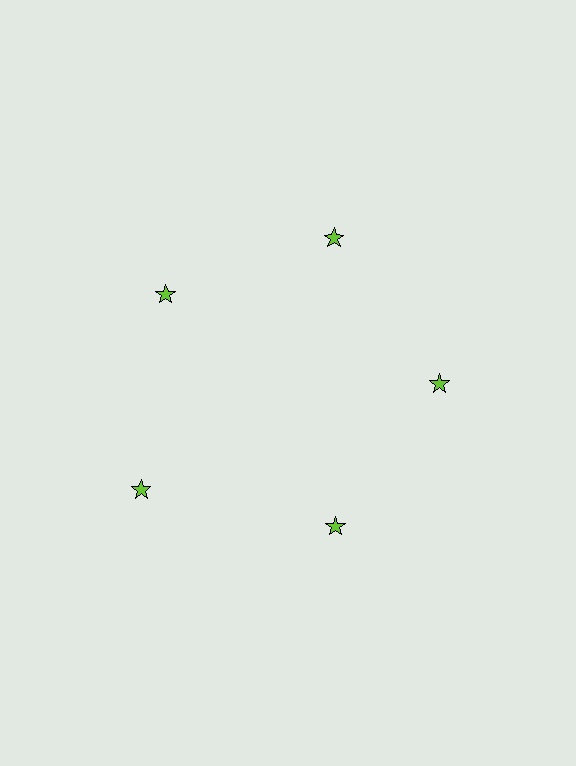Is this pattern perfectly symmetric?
No. The 5 lime stars are arranged in a ring, but one element near the 8 o'clock position is pushed outward from the center, breaking the 5-fold rotational symmetry.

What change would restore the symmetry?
The symmetry would be restored by moving it inward, back onto the ring so that all 5 stars sit at equal angles and equal distance from the center.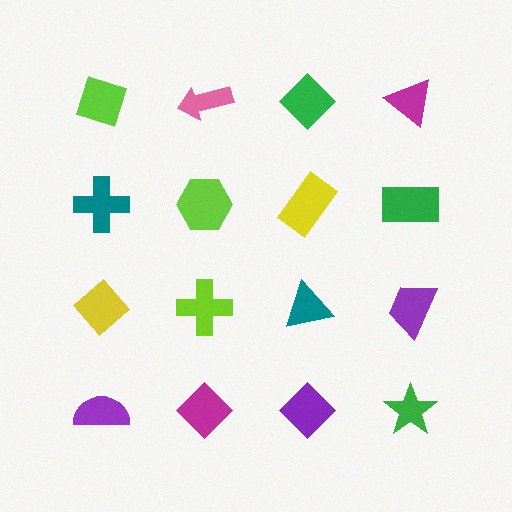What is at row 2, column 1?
A teal cross.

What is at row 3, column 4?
A purple trapezoid.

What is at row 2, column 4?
A green rectangle.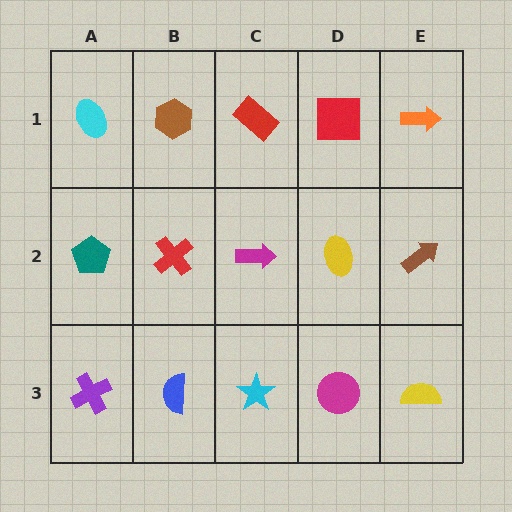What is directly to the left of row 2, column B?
A teal pentagon.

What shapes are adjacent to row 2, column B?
A brown hexagon (row 1, column B), a blue semicircle (row 3, column B), a teal pentagon (row 2, column A), a magenta arrow (row 2, column C).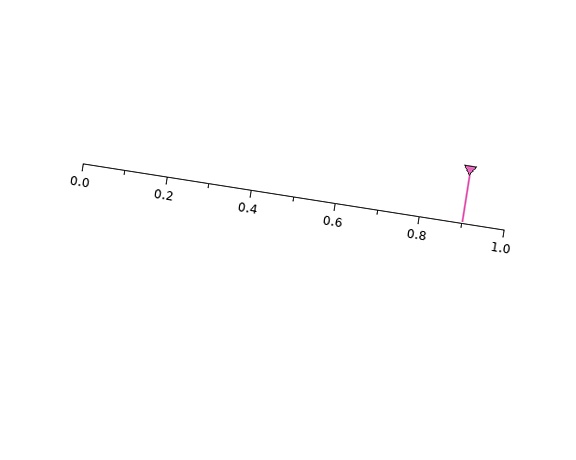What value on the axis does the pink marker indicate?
The marker indicates approximately 0.9.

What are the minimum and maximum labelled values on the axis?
The axis runs from 0.0 to 1.0.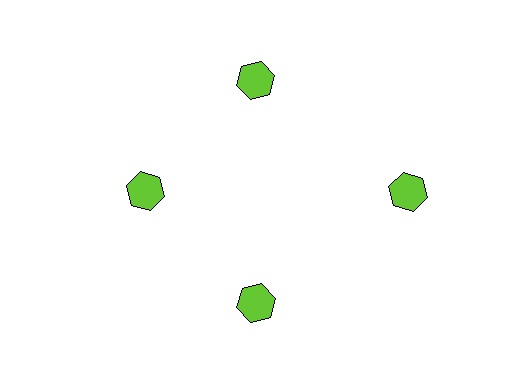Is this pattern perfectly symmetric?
No. The 4 lime hexagons are arranged in a ring, but one element near the 3 o'clock position is pushed outward from the center, breaking the 4-fold rotational symmetry.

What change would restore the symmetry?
The symmetry would be restored by moving it inward, back onto the ring so that all 4 hexagons sit at equal angles and equal distance from the center.